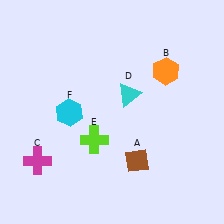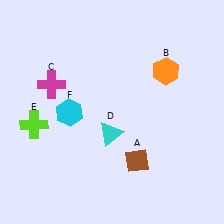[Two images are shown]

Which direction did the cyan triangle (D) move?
The cyan triangle (D) moved down.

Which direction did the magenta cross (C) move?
The magenta cross (C) moved up.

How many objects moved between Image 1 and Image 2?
3 objects moved between the two images.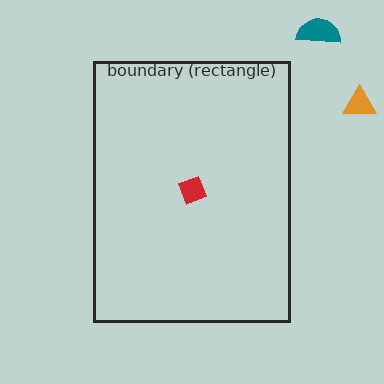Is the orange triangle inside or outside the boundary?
Outside.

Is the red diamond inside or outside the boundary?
Inside.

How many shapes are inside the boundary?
1 inside, 2 outside.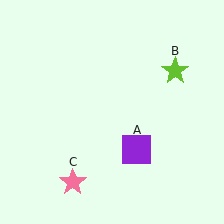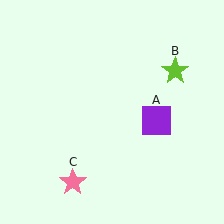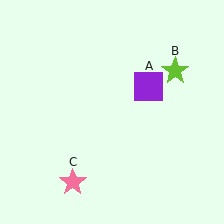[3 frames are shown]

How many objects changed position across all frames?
1 object changed position: purple square (object A).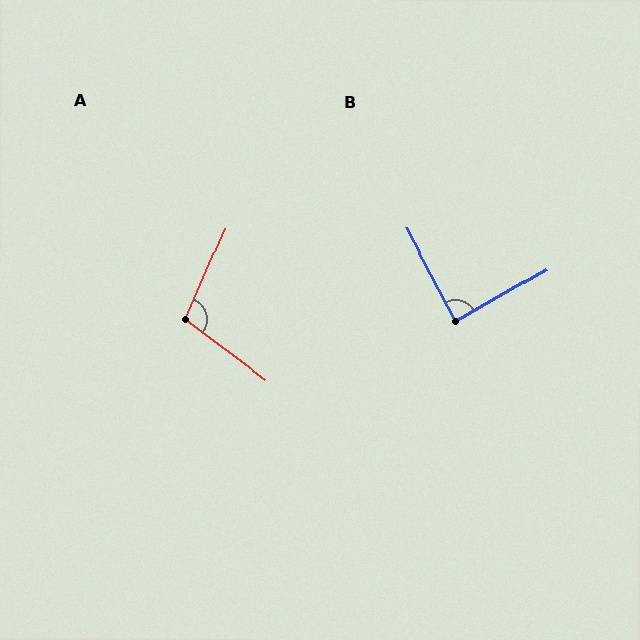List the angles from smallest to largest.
B (88°), A (103°).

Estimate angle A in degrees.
Approximately 103 degrees.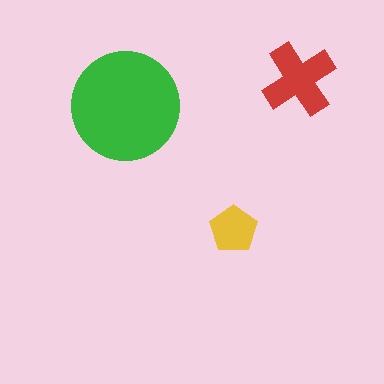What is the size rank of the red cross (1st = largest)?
2nd.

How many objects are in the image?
There are 3 objects in the image.